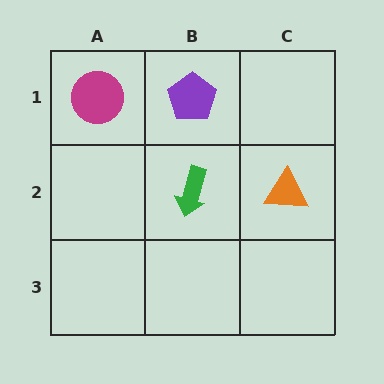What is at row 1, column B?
A purple pentagon.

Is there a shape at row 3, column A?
No, that cell is empty.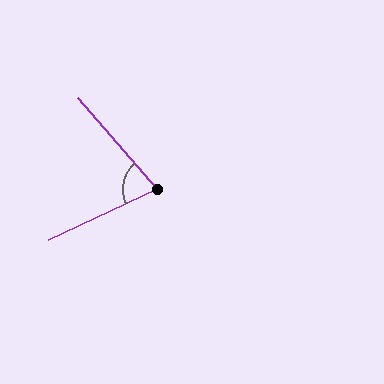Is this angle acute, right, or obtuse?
It is acute.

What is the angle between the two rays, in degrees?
Approximately 74 degrees.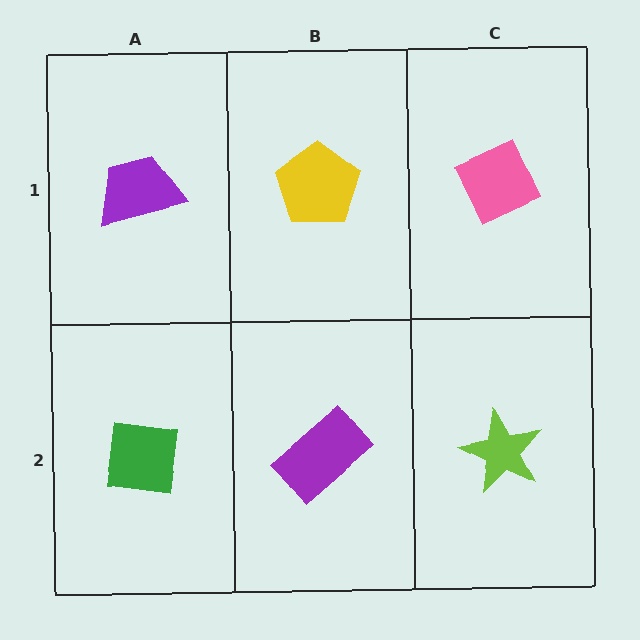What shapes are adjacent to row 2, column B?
A yellow pentagon (row 1, column B), a green square (row 2, column A), a lime star (row 2, column C).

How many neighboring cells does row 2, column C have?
2.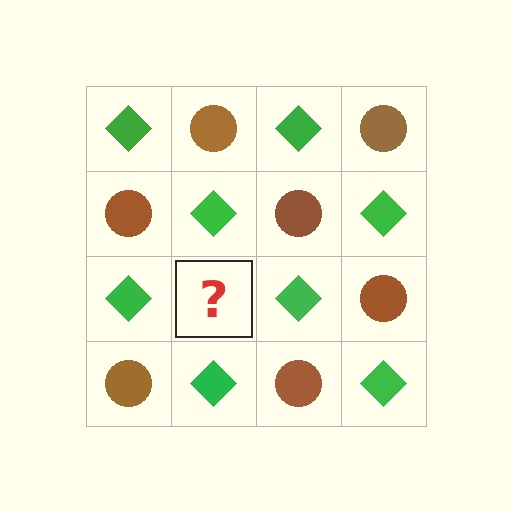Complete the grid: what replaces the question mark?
The question mark should be replaced with a brown circle.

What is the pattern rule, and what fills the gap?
The rule is that it alternates green diamond and brown circle in a checkerboard pattern. The gap should be filled with a brown circle.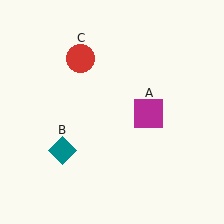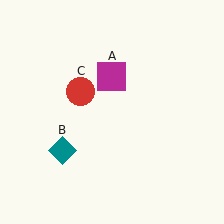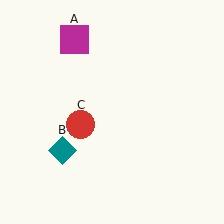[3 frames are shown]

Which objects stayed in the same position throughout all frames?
Teal diamond (object B) remained stationary.